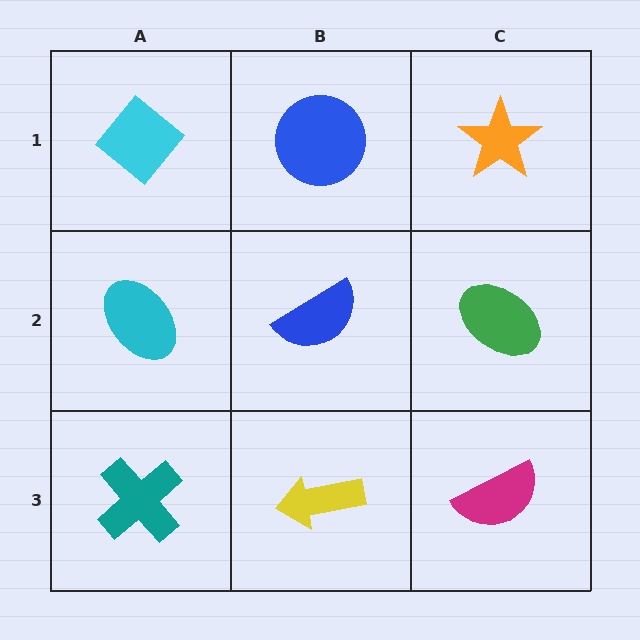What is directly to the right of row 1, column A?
A blue circle.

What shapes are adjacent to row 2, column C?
An orange star (row 1, column C), a magenta semicircle (row 3, column C), a blue semicircle (row 2, column B).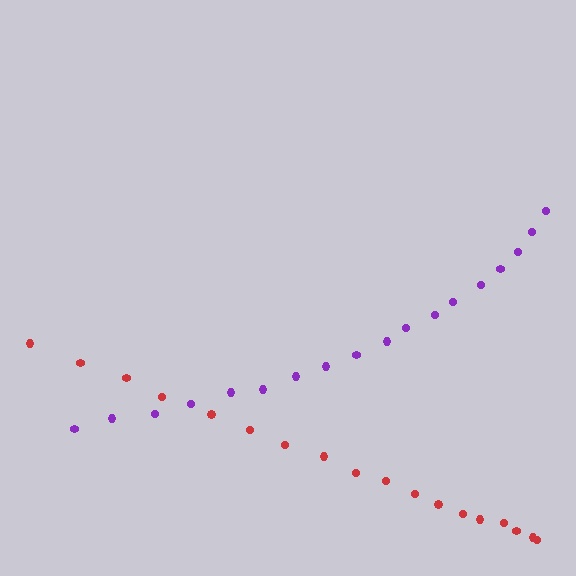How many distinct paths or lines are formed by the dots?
There are 2 distinct paths.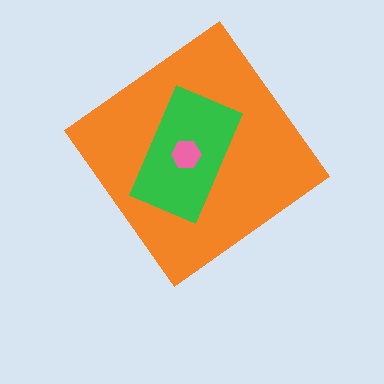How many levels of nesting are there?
3.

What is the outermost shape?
The orange diamond.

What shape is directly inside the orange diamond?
The green rectangle.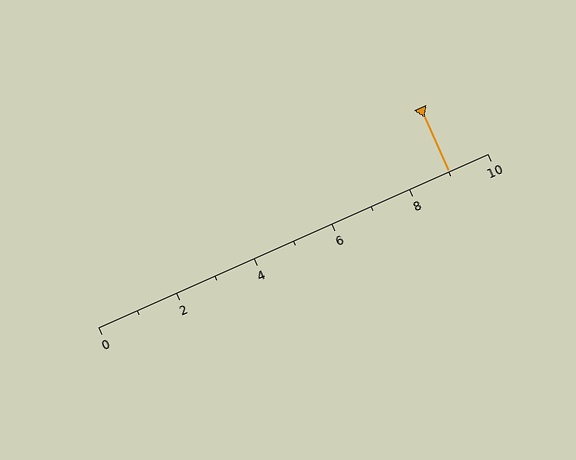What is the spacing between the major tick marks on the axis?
The major ticks are spaced 2 apart.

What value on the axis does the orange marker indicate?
The marker indicates approximately 9.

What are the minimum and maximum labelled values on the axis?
The axis runs from 0 to 10.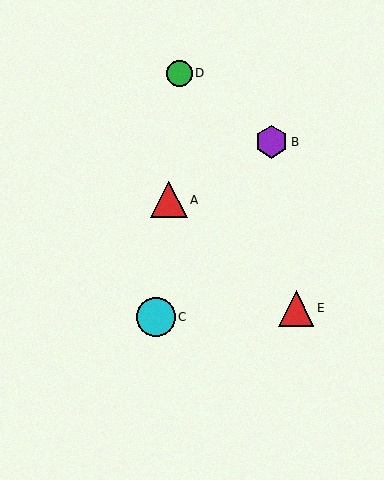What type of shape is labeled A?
Shape A is a red triangle.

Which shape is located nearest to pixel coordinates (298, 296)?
The red triangle (labeled E) at (296, 308) is nearest to that location.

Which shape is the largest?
The cyan circle (labeled C) is the largest.